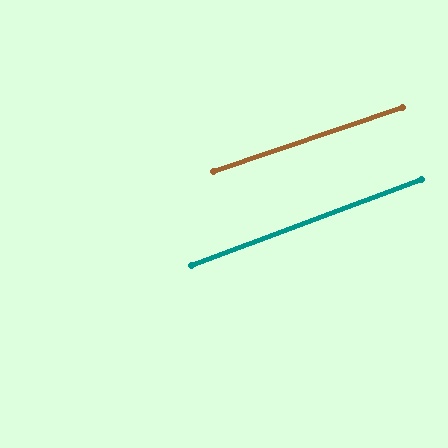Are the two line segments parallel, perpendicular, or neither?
Parallel — their directions differ by only 1.9°.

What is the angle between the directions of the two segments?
Approximately 2 degrees.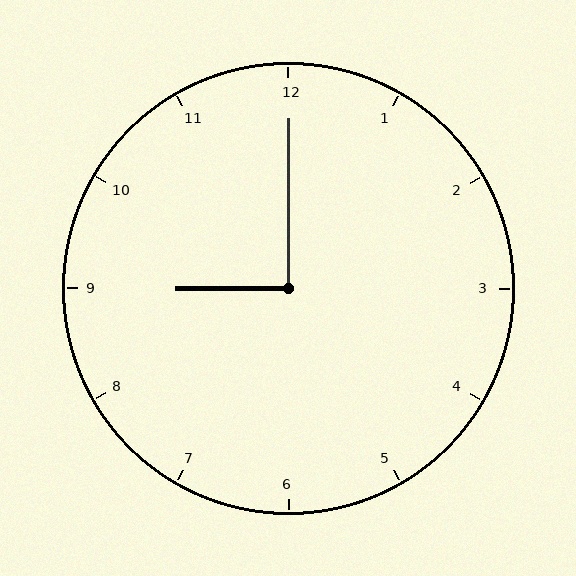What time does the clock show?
9:00.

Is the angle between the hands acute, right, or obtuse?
It is right.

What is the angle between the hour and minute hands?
Approximately 90 degrees.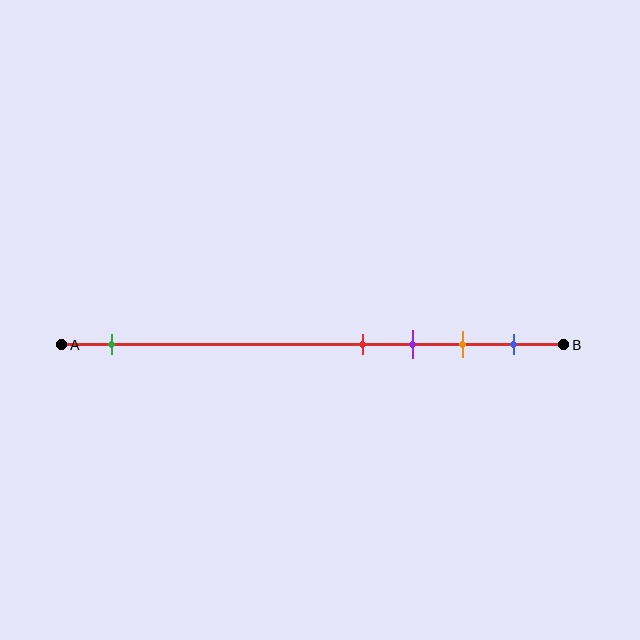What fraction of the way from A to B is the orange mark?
The orange mark is approximately 80% (0.8) of the way from A to B.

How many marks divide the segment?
There are 5 marks dividing the segment.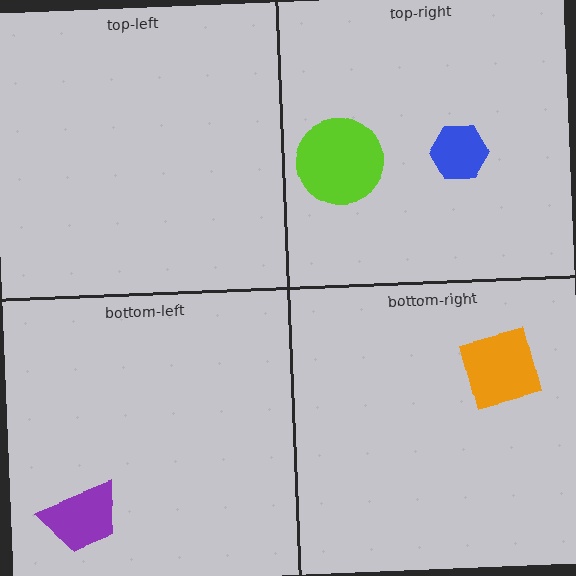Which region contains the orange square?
The bottom-right region.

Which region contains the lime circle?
The top-right region.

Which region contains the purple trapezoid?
The bottom-left region.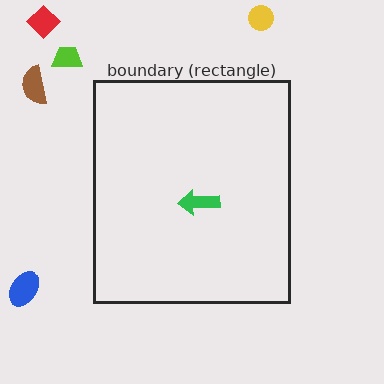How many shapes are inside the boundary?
1 inside, 5 outside.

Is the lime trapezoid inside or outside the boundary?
Outside.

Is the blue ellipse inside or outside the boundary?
Outside.